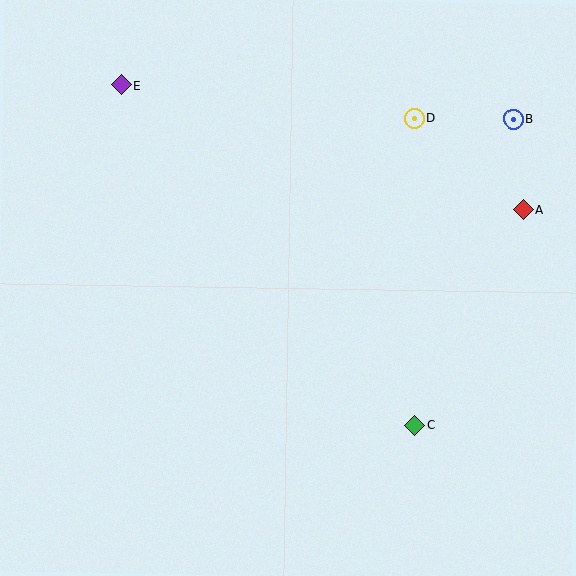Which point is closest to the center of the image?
Point C at (415, 425) is closest to the center.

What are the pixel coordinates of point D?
Point D is at (414, 118).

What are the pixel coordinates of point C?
Point C is at (415, 425).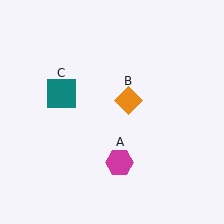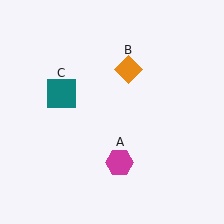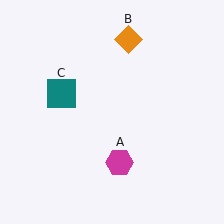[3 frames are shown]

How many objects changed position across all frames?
1 object changed position: orange diamond (object B).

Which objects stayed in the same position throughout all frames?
Magenta hexagon (object A) and teal square (object C) remained stationary.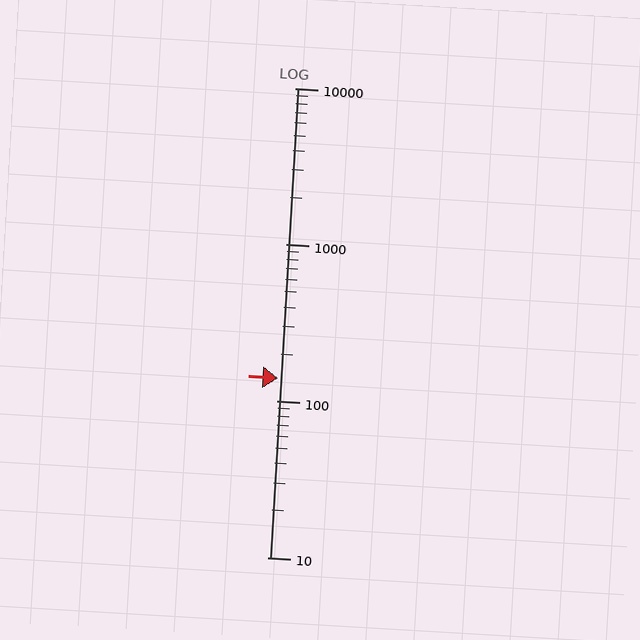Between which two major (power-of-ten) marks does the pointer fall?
The pointer is between 100 and 1000.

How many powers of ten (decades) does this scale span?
The scale spans 3 decades, from 10 to 10000.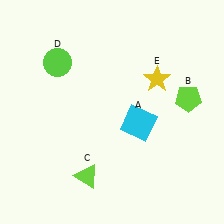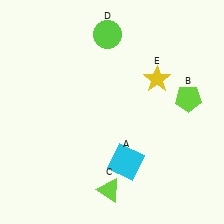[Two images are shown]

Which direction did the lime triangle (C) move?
The lime triangle (C) moved right.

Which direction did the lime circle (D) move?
The lime circle (D) moved right.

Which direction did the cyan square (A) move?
The cyan square (A) moved down.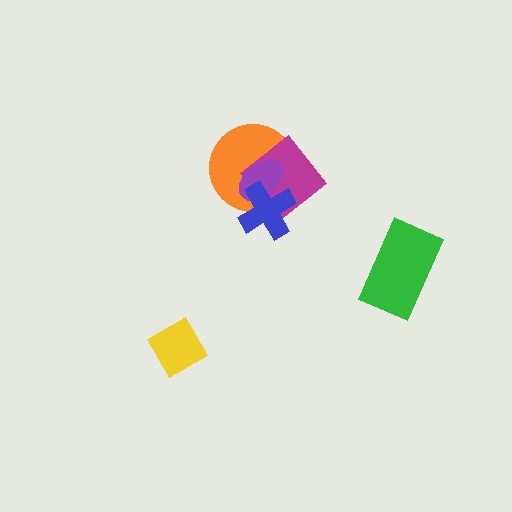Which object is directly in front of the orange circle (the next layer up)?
The magenta diamond is directly in front of the orange circle.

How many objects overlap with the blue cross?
3 objects overlap with the blue cross.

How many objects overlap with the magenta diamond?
3 objects overlap with the magenta diamond.